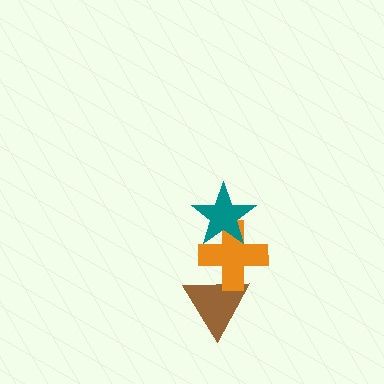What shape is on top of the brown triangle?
The orange cross is on top of the brown triangle.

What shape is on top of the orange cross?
The teal star is on top of the orange cross.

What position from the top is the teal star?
The teal star is 1st from the top.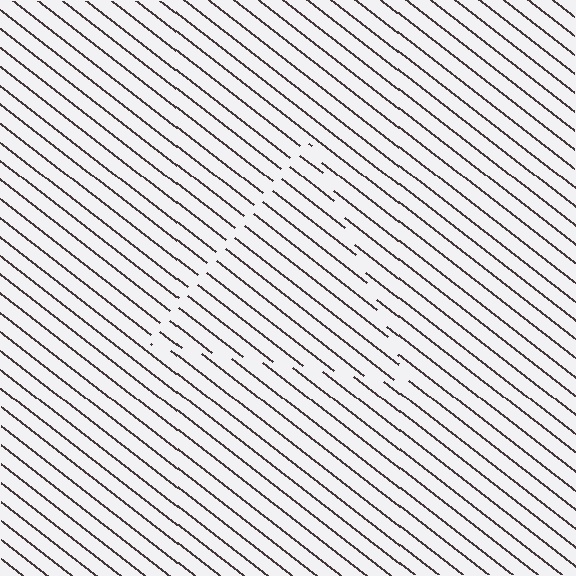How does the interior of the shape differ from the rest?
The interior of the shape contains the same grating, shifted by half a period — the contour is defined by the phase discontinuity where line-ends from the inner and outer gratings abut.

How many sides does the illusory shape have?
3 sides — the line-ends trace a triangle.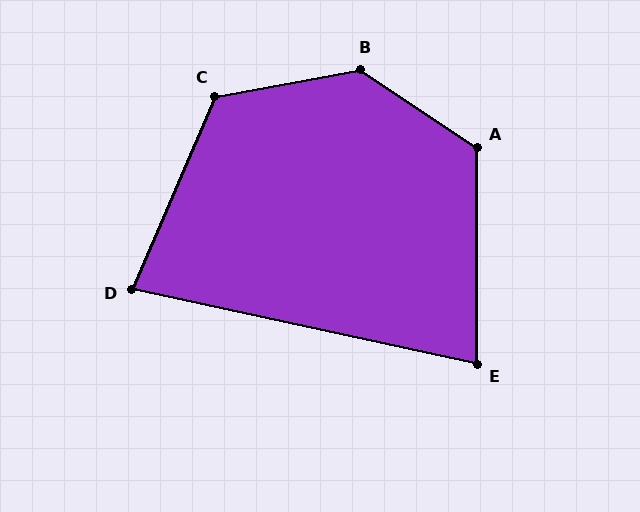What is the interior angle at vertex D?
Approximately 79 degrees (acute).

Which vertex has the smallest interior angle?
E, at approximately 78 degrees.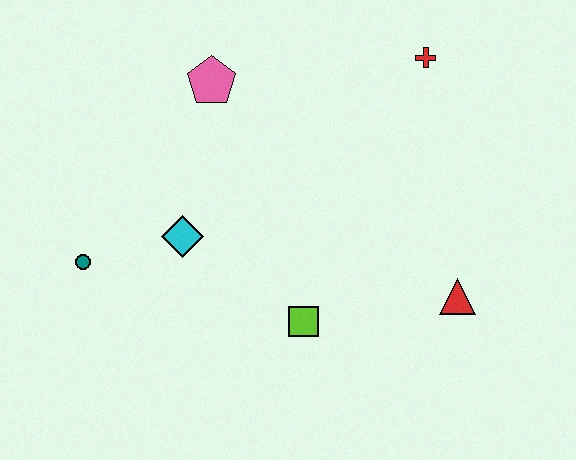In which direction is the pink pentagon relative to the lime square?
The pink pentagon is above the lime square.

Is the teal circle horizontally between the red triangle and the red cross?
No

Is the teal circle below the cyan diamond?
Yes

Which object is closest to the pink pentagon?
The cyan diamond is closest to the pink pentagon.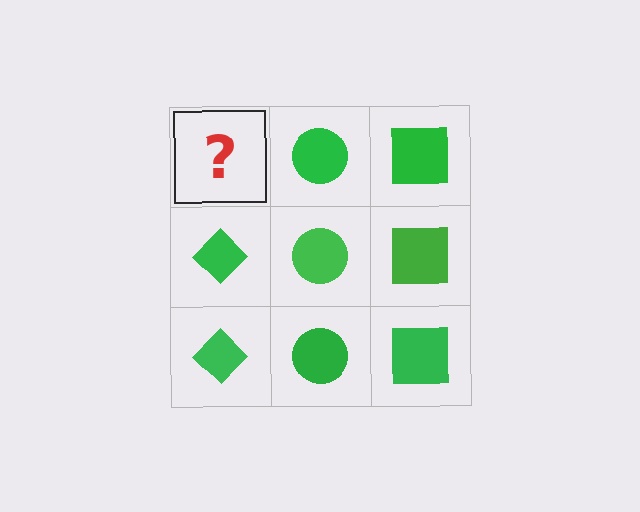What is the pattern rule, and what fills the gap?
The rule is that each column has a consistent shape. The gap should be filled with a green diamond.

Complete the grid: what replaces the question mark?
The question mark should be replaced with a green diamond.